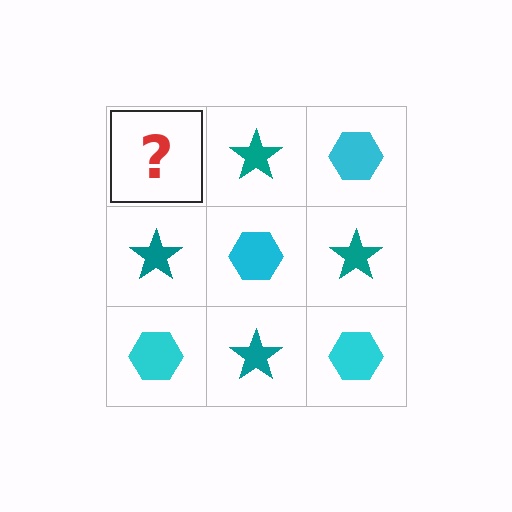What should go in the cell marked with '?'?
The missing cell should contain a cyan hexagon.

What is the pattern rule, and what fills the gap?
The rule is that it alternates cyan hexagon and teal star in a checkerboard pattern. The gap should be filled with a cyan hexagon.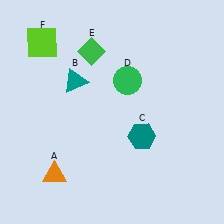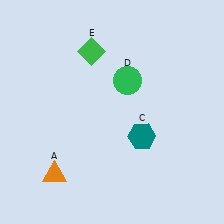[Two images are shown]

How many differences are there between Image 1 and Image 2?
There are 2 differences between the two images.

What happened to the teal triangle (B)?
The teal triangle (B) was removed in Image 2. It was in the top-left area of Image 1.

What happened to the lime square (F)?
The lime square (F) was removed in Image 2. It was in the top-left area of Image 1.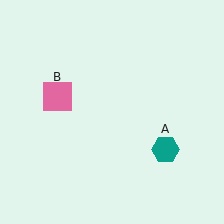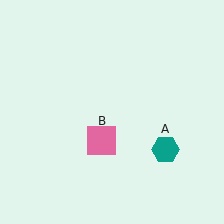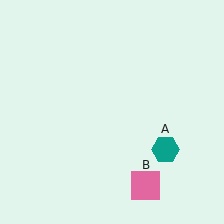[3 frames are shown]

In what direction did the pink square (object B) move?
The pink square (object B) moved down and to the right.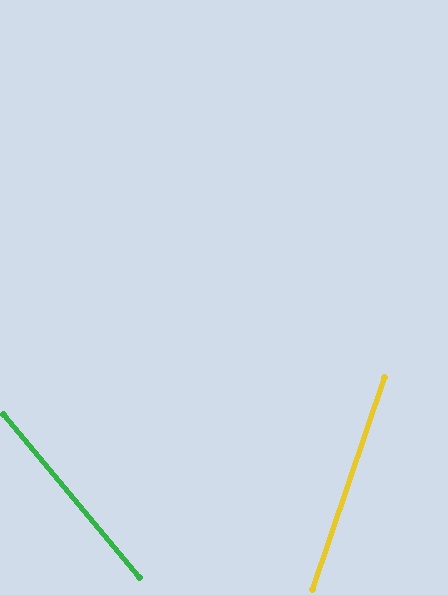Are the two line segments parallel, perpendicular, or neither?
Neither parallel nor perpendicular — they differ by about 58°.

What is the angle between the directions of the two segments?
Approximately 58 degrees.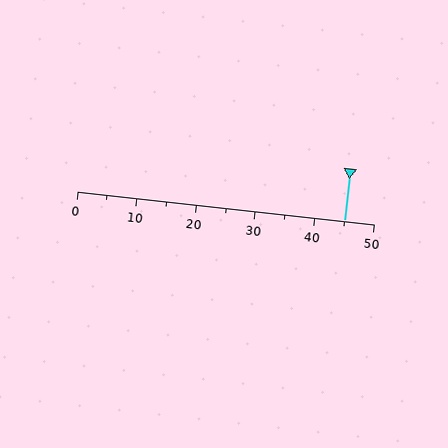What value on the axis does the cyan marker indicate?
The marker indicates approximately 45.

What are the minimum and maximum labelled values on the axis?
The axis runs from 0 to 50.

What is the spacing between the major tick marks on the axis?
The major ticks are spaced 10 apart.